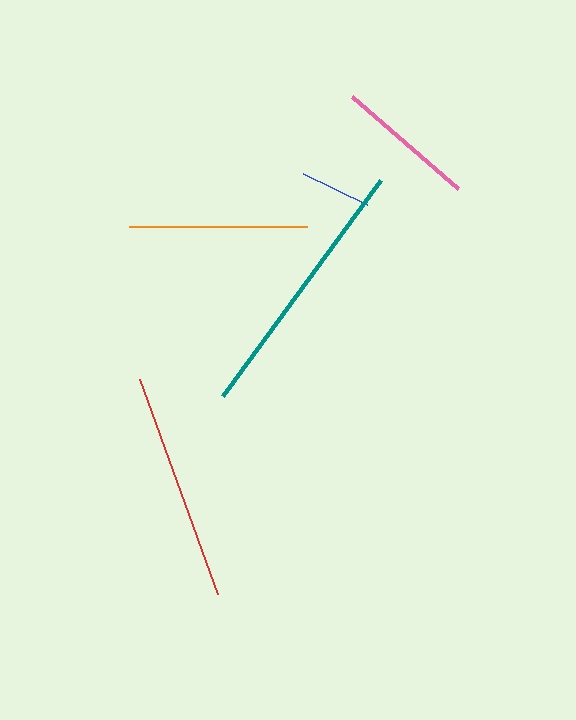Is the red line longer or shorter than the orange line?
The red line is longer than the orange line.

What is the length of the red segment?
The red segment is approximately 229 pixels long.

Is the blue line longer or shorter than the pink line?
The pink line is longer than the blue line.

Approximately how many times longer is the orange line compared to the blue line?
The orange line is approximately 2.5 times the length of the blue line.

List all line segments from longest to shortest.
From longest to shortest: teal, red, orange, pink, blue.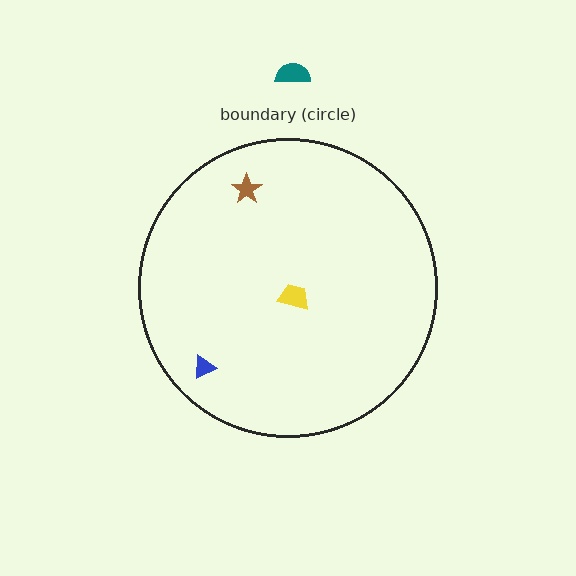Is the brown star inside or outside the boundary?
Inside.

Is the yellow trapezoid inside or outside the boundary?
Inside.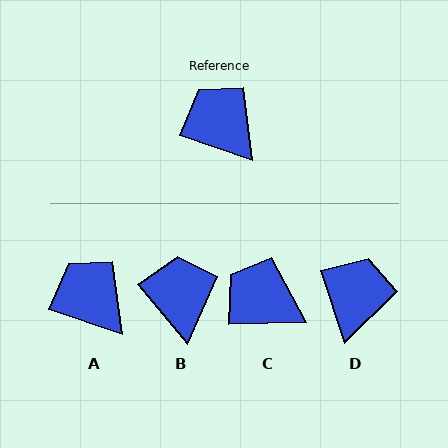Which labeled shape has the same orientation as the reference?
A.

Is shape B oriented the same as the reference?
No, it is off by about 31 degrees.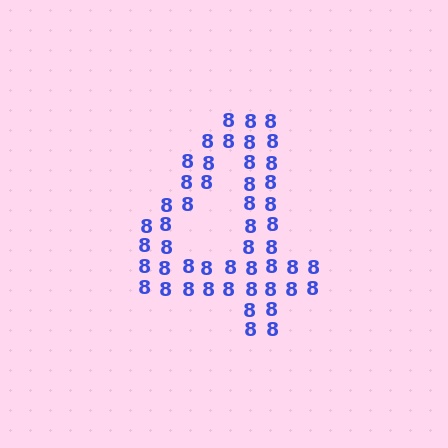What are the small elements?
The small elements are digit 8's.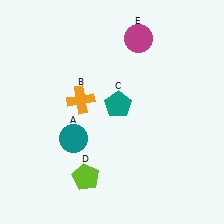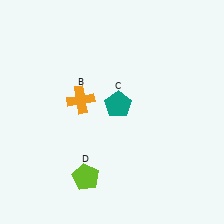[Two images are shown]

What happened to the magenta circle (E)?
The magenta circle (E) was removed in Image 2. It was in the top-right area of Image 1.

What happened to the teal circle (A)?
The teal circle (A) was removed in Image 2. It was in the bottom-left area of Image 1.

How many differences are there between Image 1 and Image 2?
There are 2 differences between the two images.